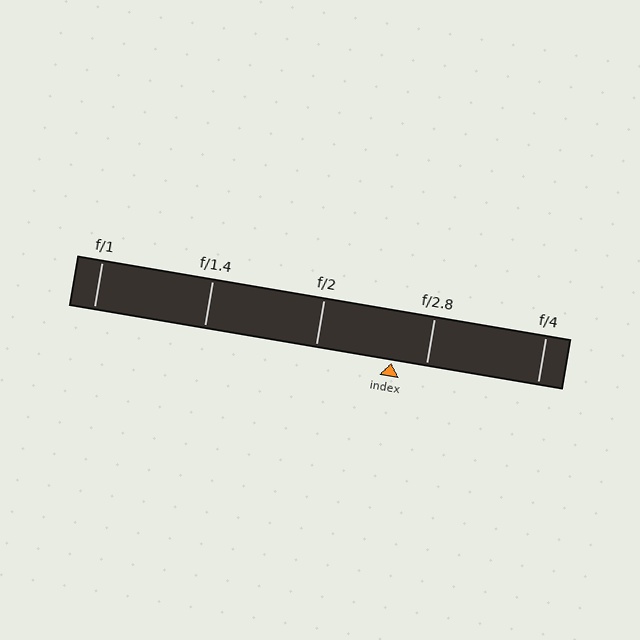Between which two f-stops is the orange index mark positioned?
The index mark is between f/2 and f/2.8.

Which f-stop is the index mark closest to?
The index mark is closest to f/2.8.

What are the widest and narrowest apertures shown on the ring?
The widest aperture shown is f/1 and the narrowest is f/4.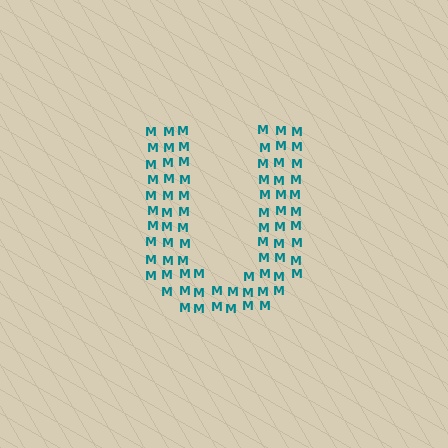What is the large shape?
The large shape is the letter U.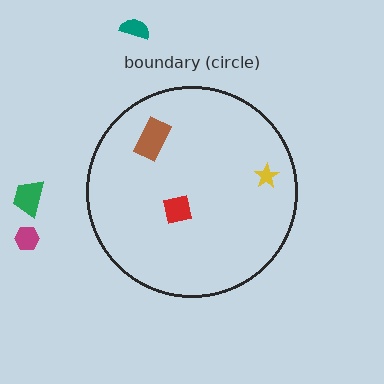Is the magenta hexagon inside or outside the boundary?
Outside.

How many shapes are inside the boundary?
3 inside, 3 outside.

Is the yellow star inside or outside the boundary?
Inside.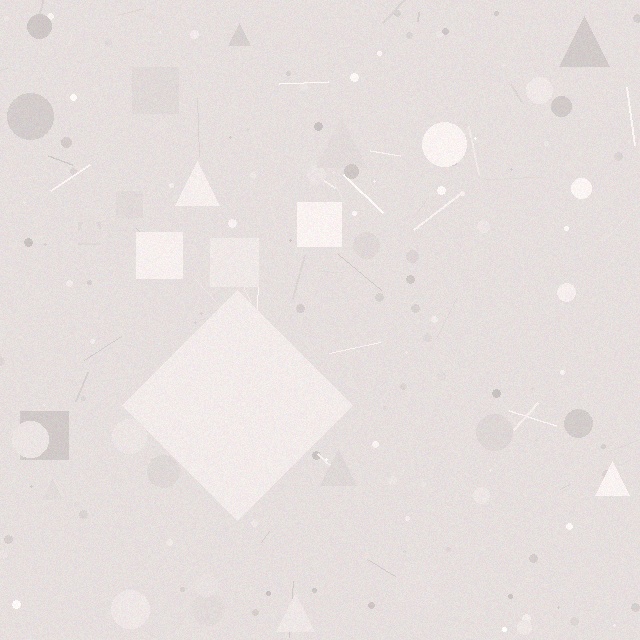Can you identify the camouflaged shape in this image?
The camouflaged shape is a diamond.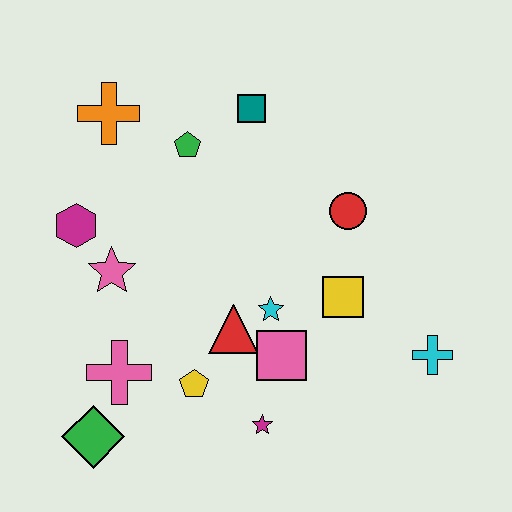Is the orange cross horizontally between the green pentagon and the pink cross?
No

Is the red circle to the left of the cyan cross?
Yes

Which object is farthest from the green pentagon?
The cyan cross is farthest from the green pentagon.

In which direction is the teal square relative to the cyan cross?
The teal square is above the cyan cross.